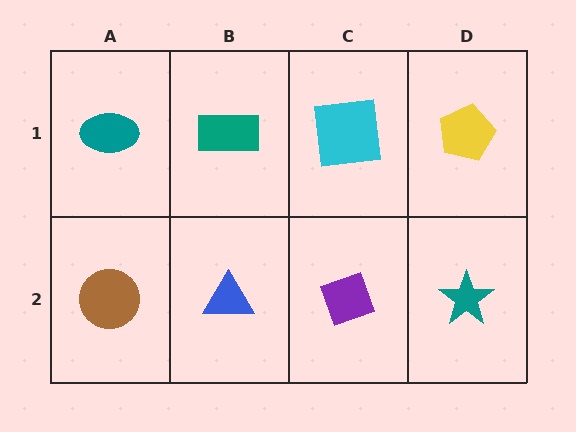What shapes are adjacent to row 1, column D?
A teal star (row 2, column D), a cyan square (row 1, column C).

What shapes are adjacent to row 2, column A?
A teal ellipse (row 1, column A), a blue triangle (row 2, column B).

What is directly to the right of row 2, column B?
A purple diamond.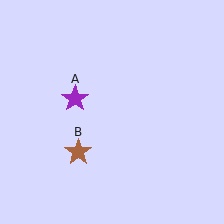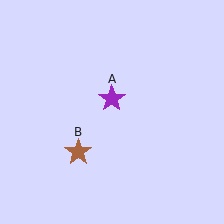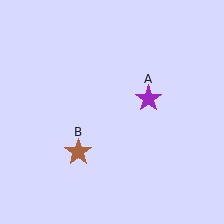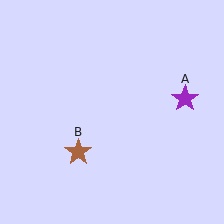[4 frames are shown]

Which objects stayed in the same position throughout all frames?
Brown star (object B) remained stationary.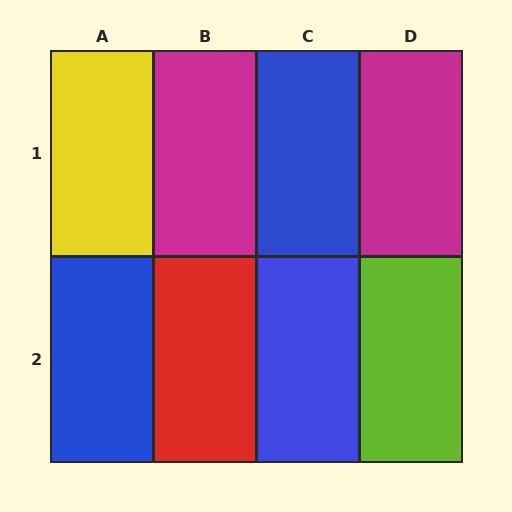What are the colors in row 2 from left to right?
Blue, red, blue, lime.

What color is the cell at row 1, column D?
Magenta.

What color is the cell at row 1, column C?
Blue.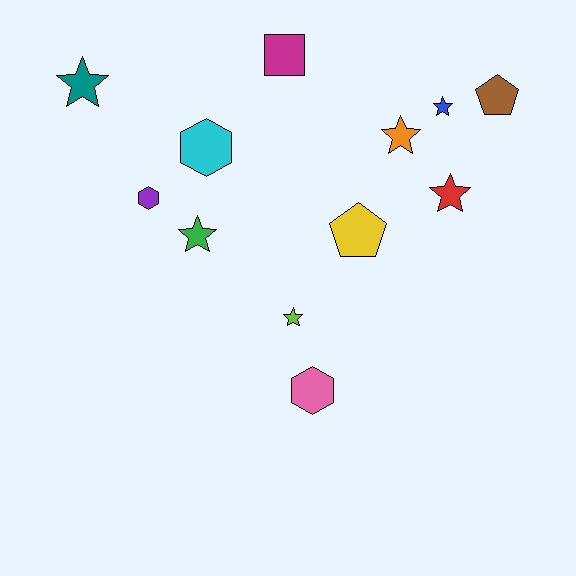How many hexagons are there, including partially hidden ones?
There are 3 hexagons.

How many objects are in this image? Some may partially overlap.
There are 12 objects.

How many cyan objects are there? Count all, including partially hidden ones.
There is 1 cyan object.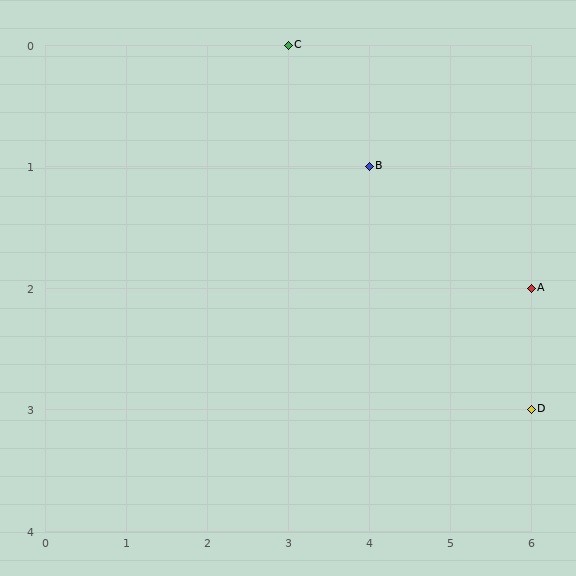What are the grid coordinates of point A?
Point A is at grid coordinates (6, 2).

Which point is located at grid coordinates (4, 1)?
Point B is at (4, 1).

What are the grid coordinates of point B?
Point B is at grid coordinates (4, 1).